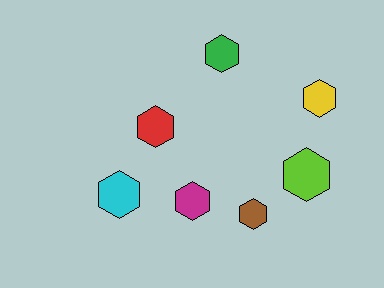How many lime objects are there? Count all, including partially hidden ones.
There is 1 lime object.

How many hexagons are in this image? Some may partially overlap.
There are 7 hexagons.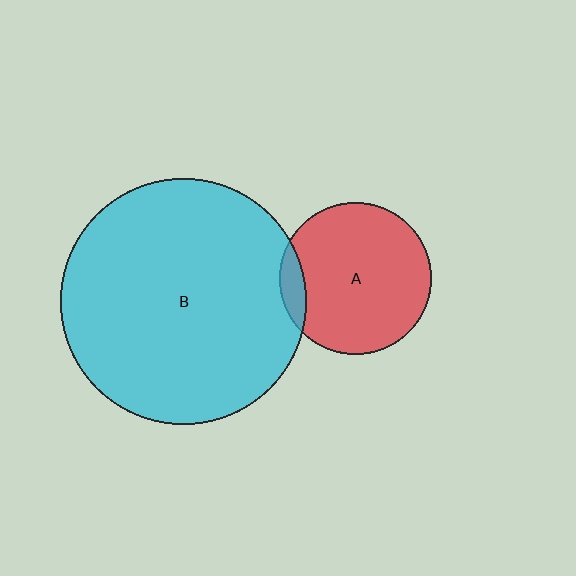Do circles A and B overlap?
Yes.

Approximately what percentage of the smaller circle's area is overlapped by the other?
Approximately 10%.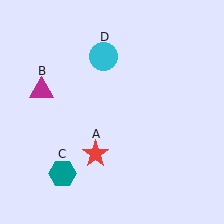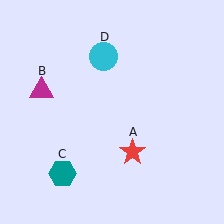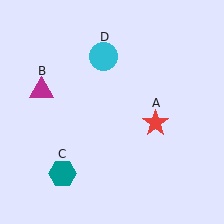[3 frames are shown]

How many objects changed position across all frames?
1 object changed position: red star (object A).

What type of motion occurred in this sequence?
The red star (object A) rotated counterclockwise around the center of the scene.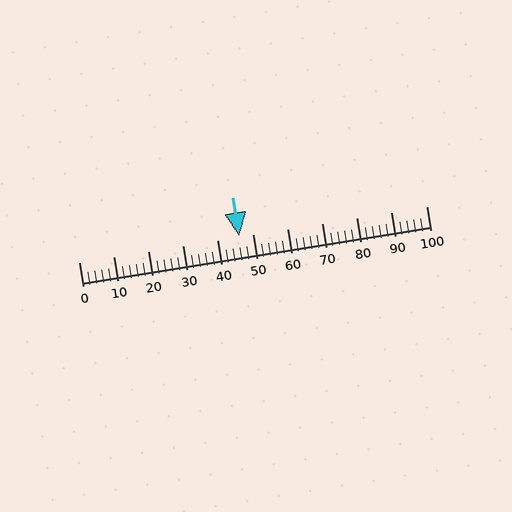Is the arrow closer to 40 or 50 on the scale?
The arrow is closer to 50.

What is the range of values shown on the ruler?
The ruler shows values from 0 to 100.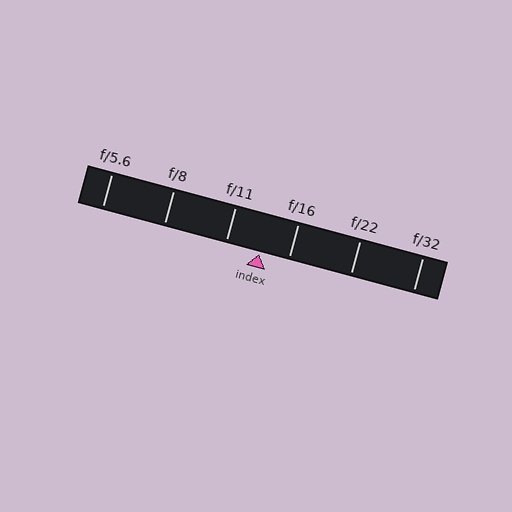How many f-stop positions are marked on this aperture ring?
There are 6 f-stop positions marked.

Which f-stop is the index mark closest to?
The index mark is closest to f/16.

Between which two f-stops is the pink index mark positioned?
The index mark is between f/11 and f/16.